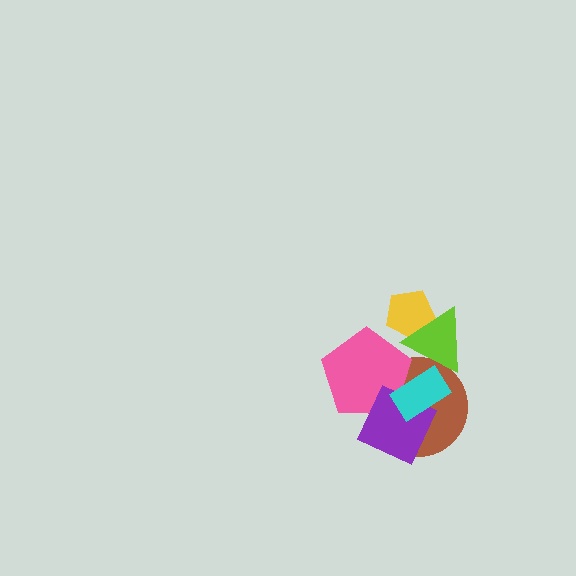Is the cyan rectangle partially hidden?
No, no other shape covers it.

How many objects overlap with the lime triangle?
3 objects overlap with the lime triangle.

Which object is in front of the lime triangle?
The cyan rectangle is in front of the lime triangle.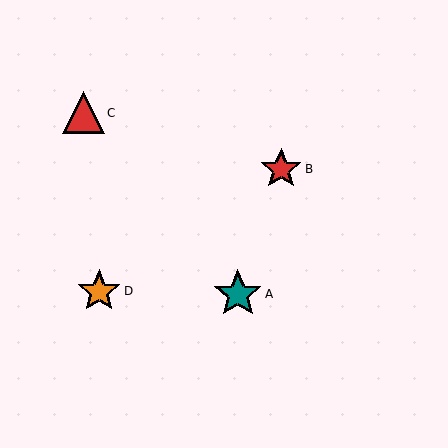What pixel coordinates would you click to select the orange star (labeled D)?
Click at (99, 291) to select the orange star D.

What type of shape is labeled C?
Shape C is a red triangle.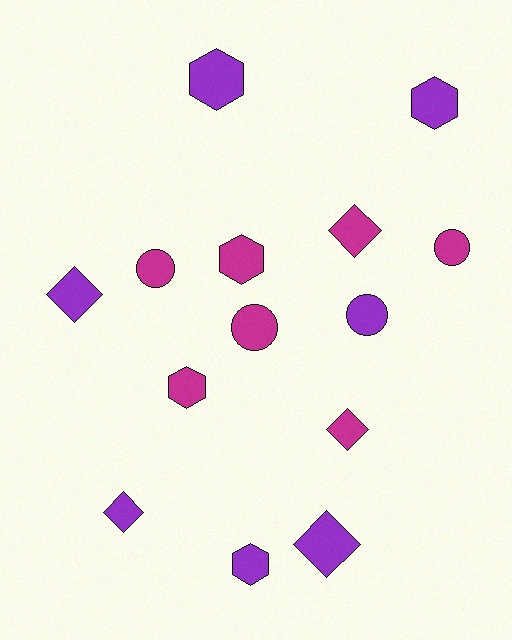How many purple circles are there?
There is 1 purple circle.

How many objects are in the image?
There are 14 objects.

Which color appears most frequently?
Magenta, with 7 objects.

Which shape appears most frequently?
Diamond, with 5 objects.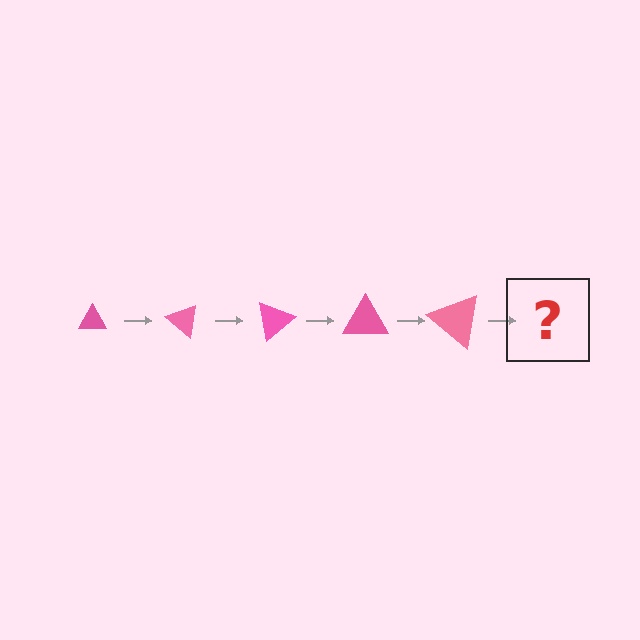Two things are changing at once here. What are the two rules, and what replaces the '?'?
The two rules are that the triangle grows larger each step and it rotates 40 degrees each step. The '?' should be a triangle, larger than the previous one and rotated 200 degrees from the start.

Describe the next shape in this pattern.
It should be a triangle, larger than the previous one and rotated 200 degrees from the start.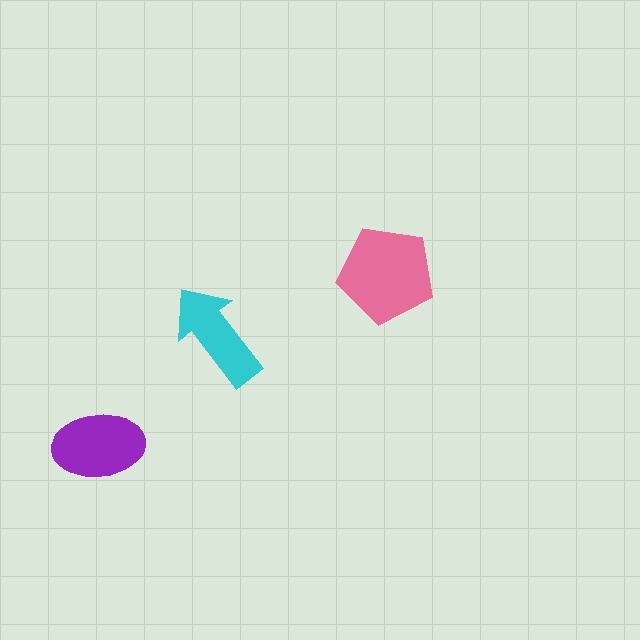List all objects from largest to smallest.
The pink pentagon, the purple ellipse, the cyan arrow.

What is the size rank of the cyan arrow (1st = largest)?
3rd.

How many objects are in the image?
There are 3 objects in the image.